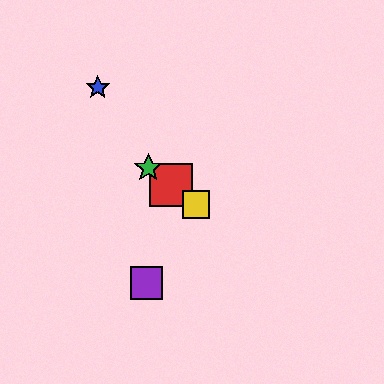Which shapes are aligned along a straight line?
The red square, the green star, the yellow square are aligned along a straight line.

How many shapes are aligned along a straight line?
3 shapes (the red square, the green star, the yellow square) are aligned along a straight line.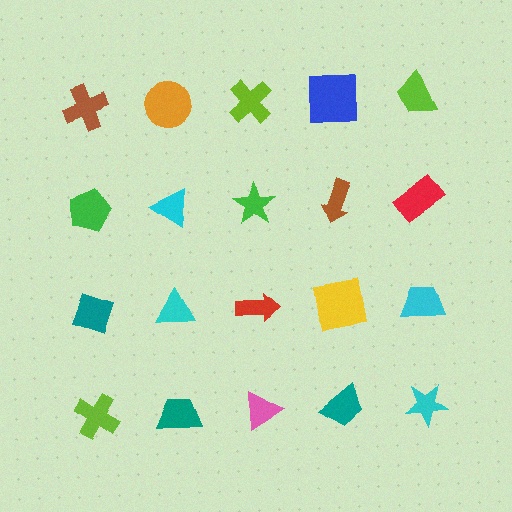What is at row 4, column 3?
A pink triangle.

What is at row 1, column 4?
A blue square.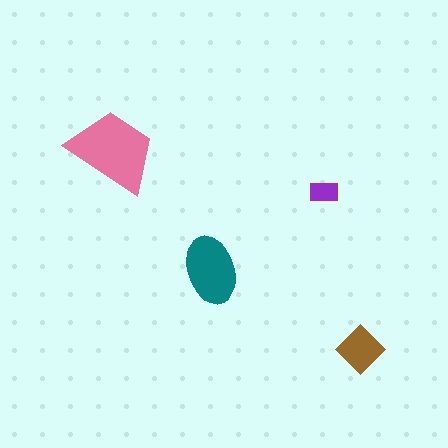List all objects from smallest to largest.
The purple rectangle, the brown diamond, the teal ellipse, the pink trapezoid.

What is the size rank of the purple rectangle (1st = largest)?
4th.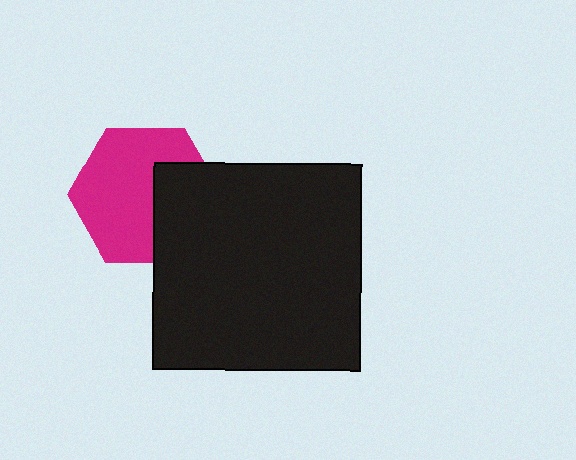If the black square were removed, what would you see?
You would see the complete magenta hexagon.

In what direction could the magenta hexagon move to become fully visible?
The magenta hexagon could move left. That would shift it out from behind the black square entirely.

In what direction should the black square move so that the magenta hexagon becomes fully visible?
The black square should move right. That is the shortest direction to clear the overlap and leave the magenta hexagon fully visible.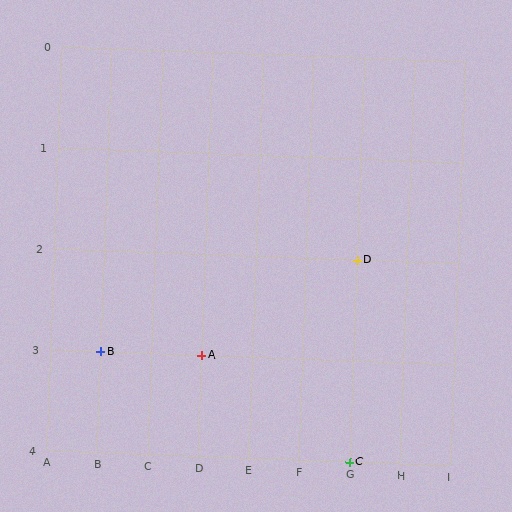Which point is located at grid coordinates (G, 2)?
Point D is at (G, 2).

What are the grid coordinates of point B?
Point B is at grid coordinates (B, 3).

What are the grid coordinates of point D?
Point D is at grid coordinates (G, 2).